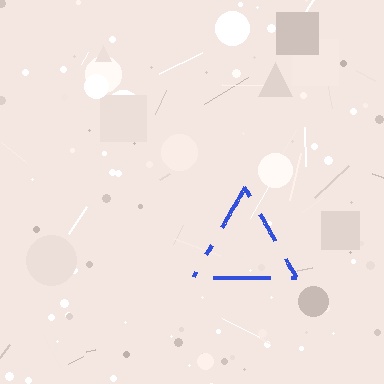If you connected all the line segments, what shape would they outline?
They would outline a triangle.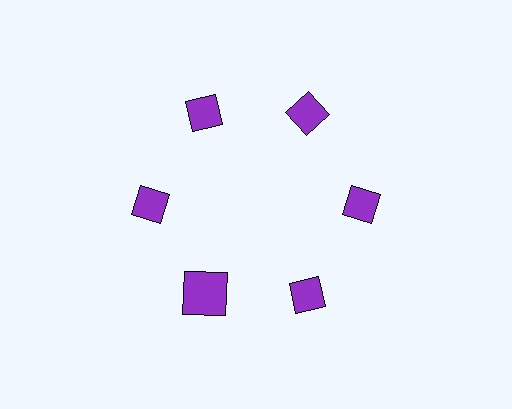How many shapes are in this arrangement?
There are 6 shapes arranged in a ring pattern.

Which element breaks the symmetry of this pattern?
The purple square at roughly the 7 o'clock position breaks the symmetry. All other shapes are purple diamonds.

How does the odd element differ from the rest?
It has a different shape: square instead of diamond.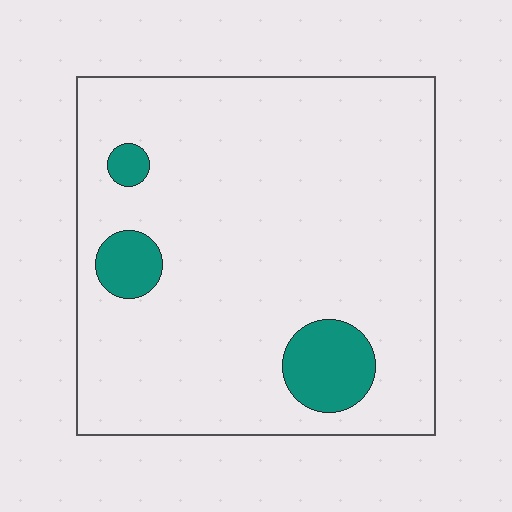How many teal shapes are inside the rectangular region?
3.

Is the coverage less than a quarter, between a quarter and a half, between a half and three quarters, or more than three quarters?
Less than a quarter.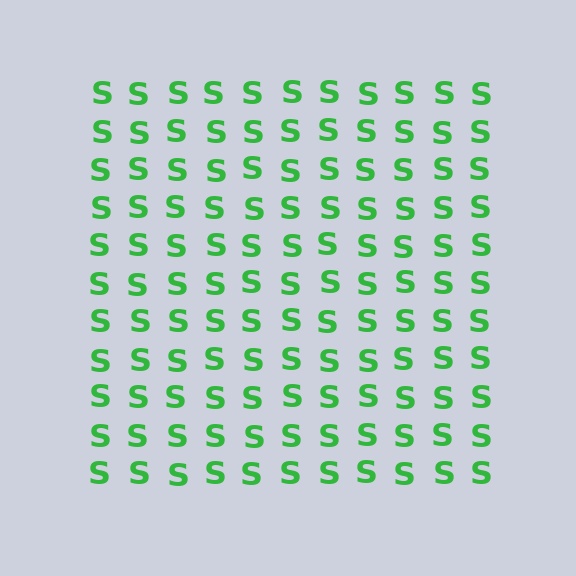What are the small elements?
The small elements are letter S's.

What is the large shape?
The large shape is a square.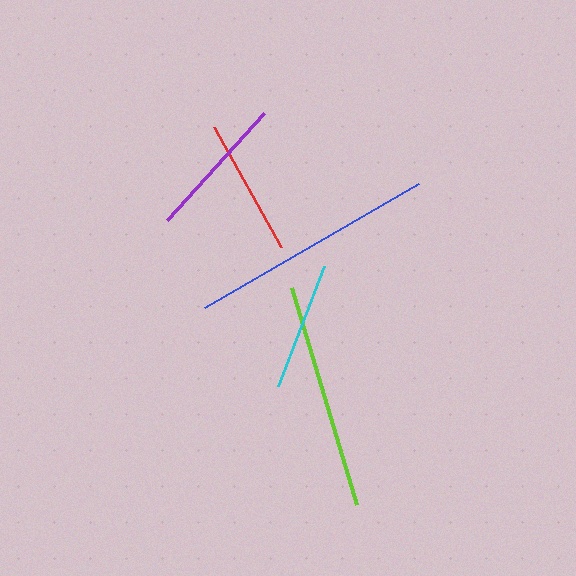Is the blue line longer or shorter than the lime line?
The blue line is longer than the lime line.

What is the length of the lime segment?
The lime segment is approximately 226 pixels long.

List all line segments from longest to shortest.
From longest to shortest: blue, lime, purple, red, cyan.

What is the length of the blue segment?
The blue segment is approximately 248 pixels long.